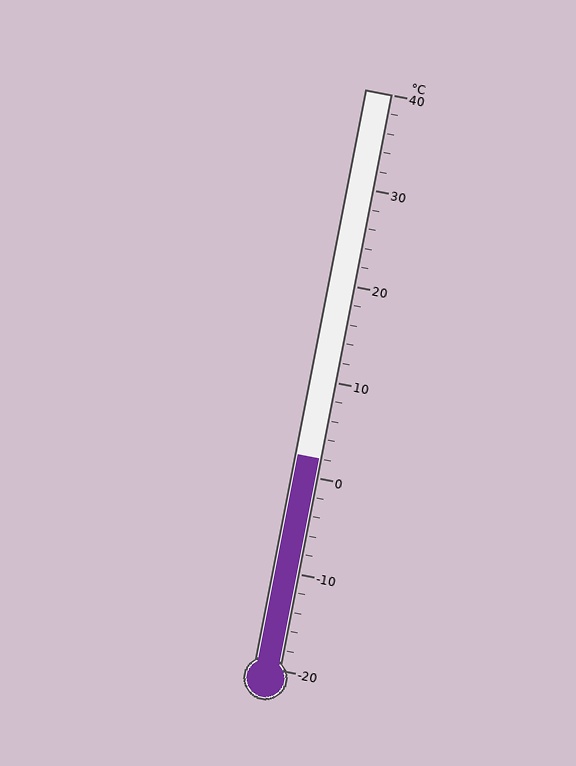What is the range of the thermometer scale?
The thermometer scale ranges from -20°C to 40°C.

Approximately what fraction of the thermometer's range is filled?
The thermometer is filled to approximately 35% of its range.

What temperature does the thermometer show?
The thermometer shows approximately 2°C.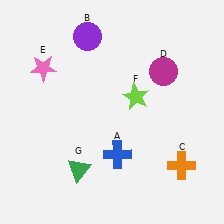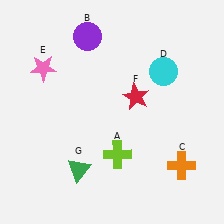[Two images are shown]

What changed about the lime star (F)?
In Image 1, F is lime. In Image 2, it changed to red.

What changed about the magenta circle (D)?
In Image 1, D is magenta. In Image 2, it changed to cyan.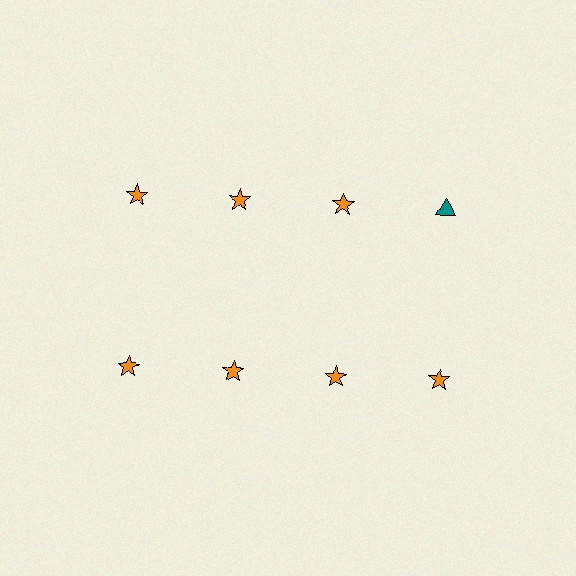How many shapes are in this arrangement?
There are 8 shapes arranged in a grid pattern.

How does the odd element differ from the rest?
It differs in both color (teal instead of orange) and shape (triangle instead of star).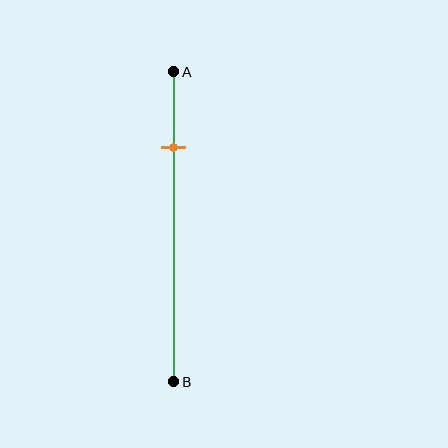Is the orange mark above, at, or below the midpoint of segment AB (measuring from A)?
The orange mark is above the midpoint of segment AB.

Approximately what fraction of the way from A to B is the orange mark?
The orange mark is approximately 25% of the way from A to B.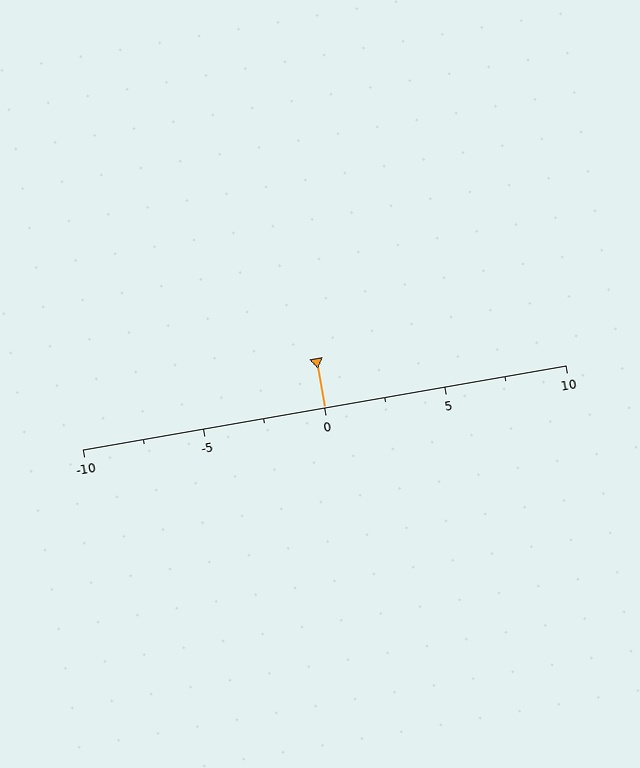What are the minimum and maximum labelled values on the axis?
The axis runs from -10 to 10.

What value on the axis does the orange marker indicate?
The marker indicates approximately 0.